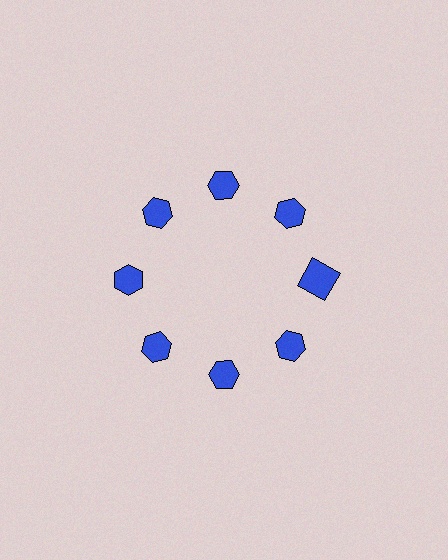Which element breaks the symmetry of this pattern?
The blue square at roughly the 3 o'clock position breaks the symmetry. All other shapes are blue hexagons.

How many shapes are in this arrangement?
There are 8 shapes arranged in a ring pattern.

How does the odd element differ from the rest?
It has a different shape: square instead of hexagon.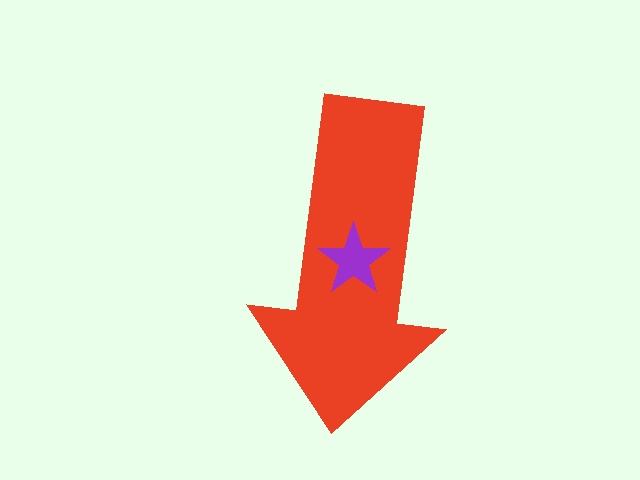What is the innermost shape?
The purple star.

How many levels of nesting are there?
2.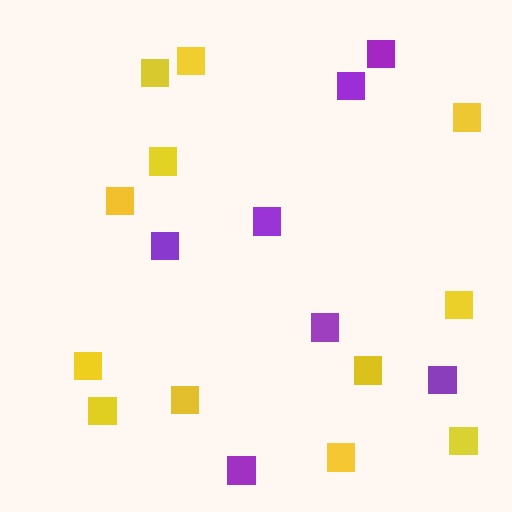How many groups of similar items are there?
There are 2 groups: one group of yellow squares (12) and one group of purple squares (7).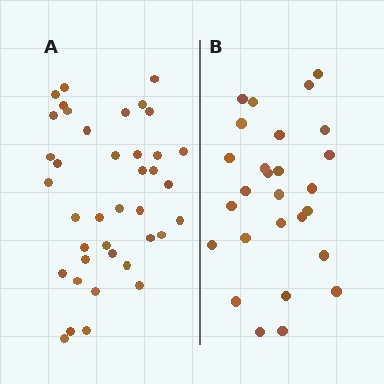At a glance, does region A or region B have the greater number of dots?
Region A (the left region) has more dots.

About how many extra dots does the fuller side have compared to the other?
Region A has roughly 12 or so more dots than region B.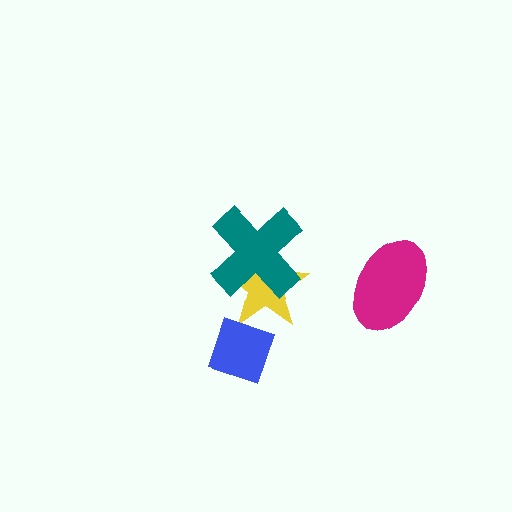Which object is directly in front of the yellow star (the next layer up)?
The blue diamond is directly in front of the yellow star.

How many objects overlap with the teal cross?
1 object overlaps with the teal cross.